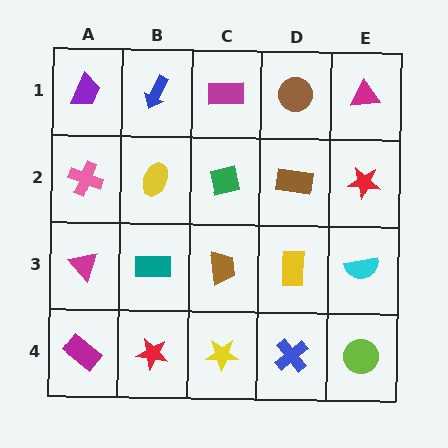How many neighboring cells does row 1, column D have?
3.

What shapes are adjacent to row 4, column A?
A magenta triangle (row 3, column A), a red star (row 4, column B).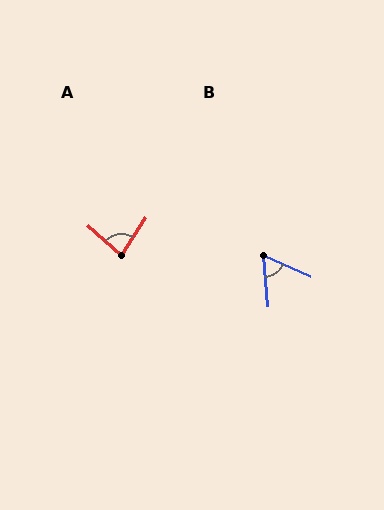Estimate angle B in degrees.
Approximately 61 degrees.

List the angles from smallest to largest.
B (61°), A (81°).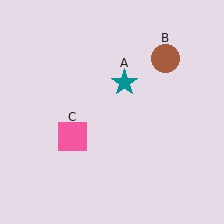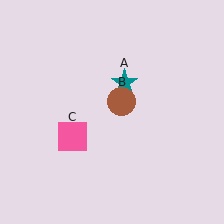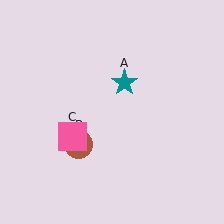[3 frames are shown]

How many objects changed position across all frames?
1 object changed position: brown circle (object B).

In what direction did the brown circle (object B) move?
The brown circle (object B) moved down and to the left.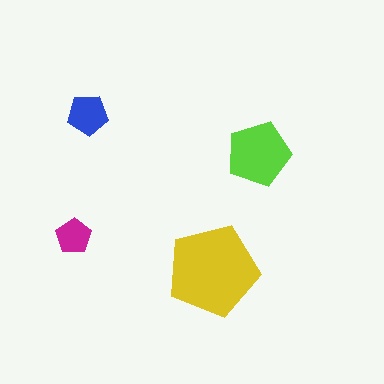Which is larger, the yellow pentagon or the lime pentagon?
The yellow one.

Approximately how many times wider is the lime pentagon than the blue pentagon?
About 1.5 times wider.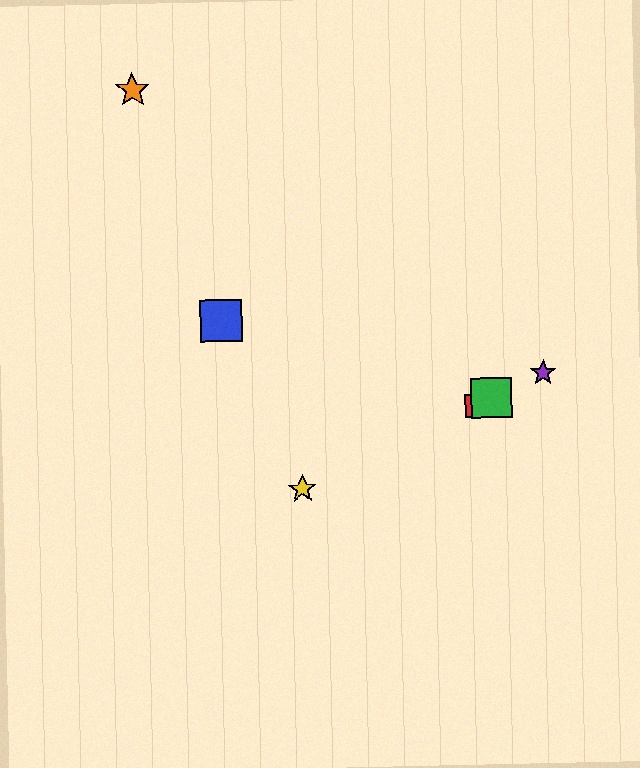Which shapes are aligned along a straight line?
The red square, the green square, the yellow star, the purple star are aligned along a straight line.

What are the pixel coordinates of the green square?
The green square is at (491, 398).